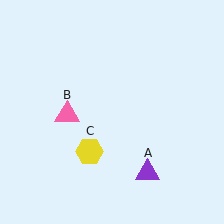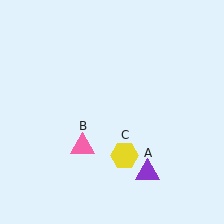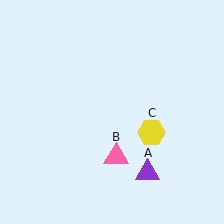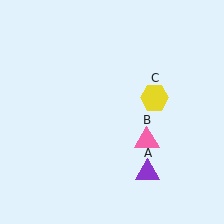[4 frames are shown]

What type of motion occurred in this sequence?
The pink triangle (object B), yellow hexagon (object C) rotated counterclockwise around the center of the scene.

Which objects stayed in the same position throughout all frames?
Purple triangle (object A) remained stationary.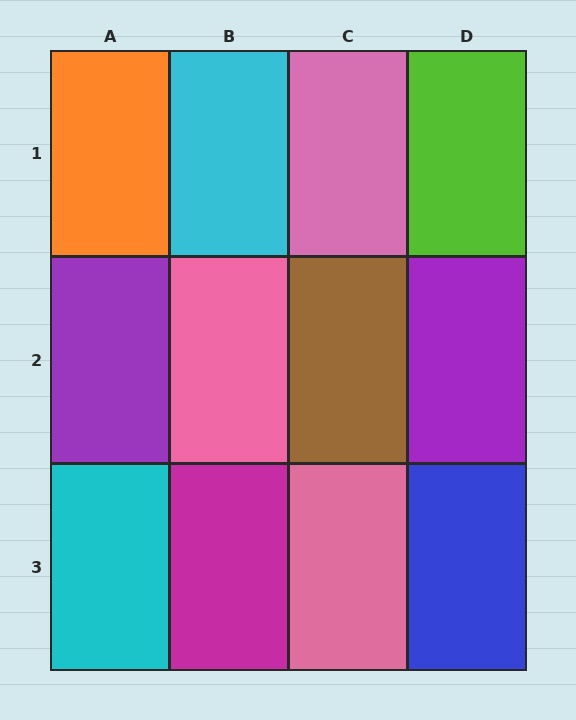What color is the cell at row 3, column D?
Blue.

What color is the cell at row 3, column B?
Magenta.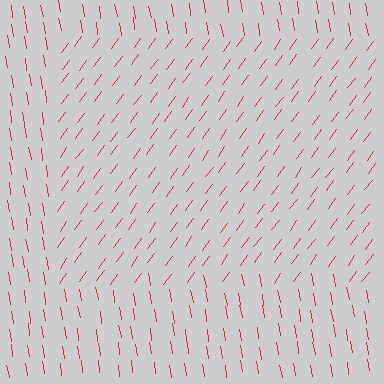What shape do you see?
I see a rectangle.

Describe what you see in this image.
The image is filled with small red line segments. A rectangle region in the image has lines oriented differently from the surrounding lines, creating a visible texture boundary.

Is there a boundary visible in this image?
Yes, there is a texture boundary formed by a change in line orientation.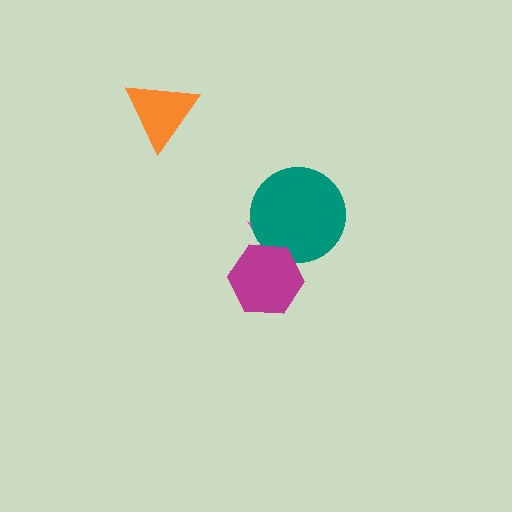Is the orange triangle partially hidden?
No, no other shape covers it.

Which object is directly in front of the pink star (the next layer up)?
The teal circle is directly in front of the pink star.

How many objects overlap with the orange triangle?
0 objects overlap with the orange triangle.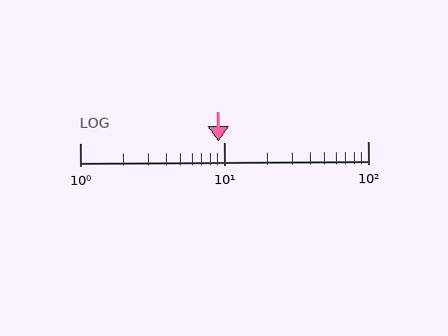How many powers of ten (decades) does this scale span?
The scale spans 2 decades, from 1 to 100.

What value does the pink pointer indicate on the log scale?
The pointer indicates approximately 9.2.